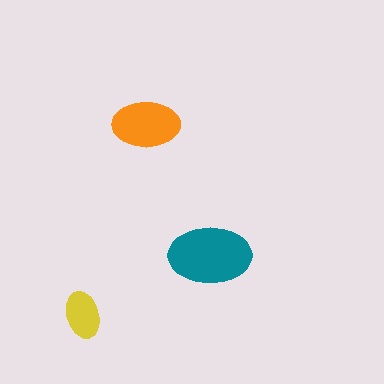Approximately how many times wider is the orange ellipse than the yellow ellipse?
About 1.5 times wider.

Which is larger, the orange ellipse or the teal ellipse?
The teal one.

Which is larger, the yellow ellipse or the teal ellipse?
The teal one.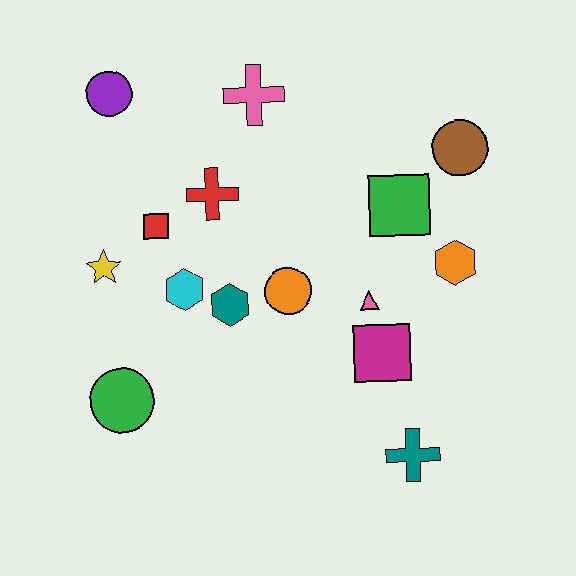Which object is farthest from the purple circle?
The teal cross is farthest from the purple circle.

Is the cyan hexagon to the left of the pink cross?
Yes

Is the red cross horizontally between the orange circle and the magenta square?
No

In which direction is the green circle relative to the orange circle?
The green circle is to the left of the orange circle.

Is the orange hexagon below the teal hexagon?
No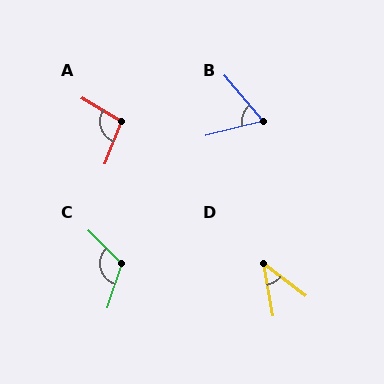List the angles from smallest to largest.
D (43°), B (63°), A (100°), C (118°).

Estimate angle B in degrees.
Approximately 63 degrees.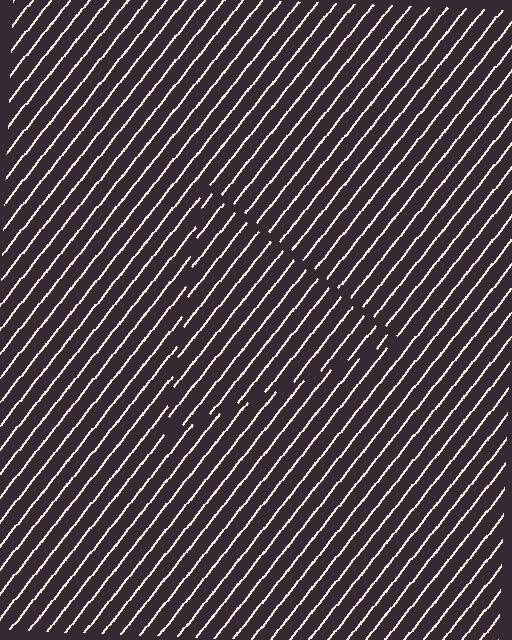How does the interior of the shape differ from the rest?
The interior of the shape contains the same grating, shifted by half a period — the contour is defined by the phase discontinuity where line-ends from the inner and outer gratings abut.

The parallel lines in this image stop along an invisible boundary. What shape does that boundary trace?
An illusory triangle. The interior of the shape contains the same grating, shifted by half a period — the contour is defined by the phase discontinuity where line-ends from the inner and outer gratings abut.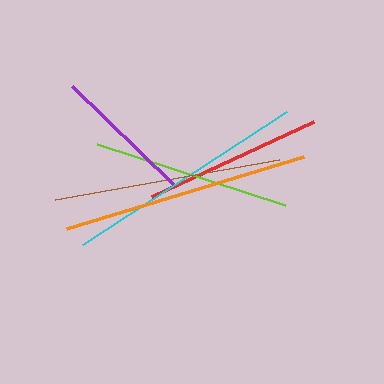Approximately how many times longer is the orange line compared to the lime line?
The orange line is approximately 1.2 times the length of the lime line.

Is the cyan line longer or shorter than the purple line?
The cyan line is longer than the purple line.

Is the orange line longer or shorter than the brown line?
The orange line is longer than the brown line.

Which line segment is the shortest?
The purple line is the shortest at approximately 140 pixels.